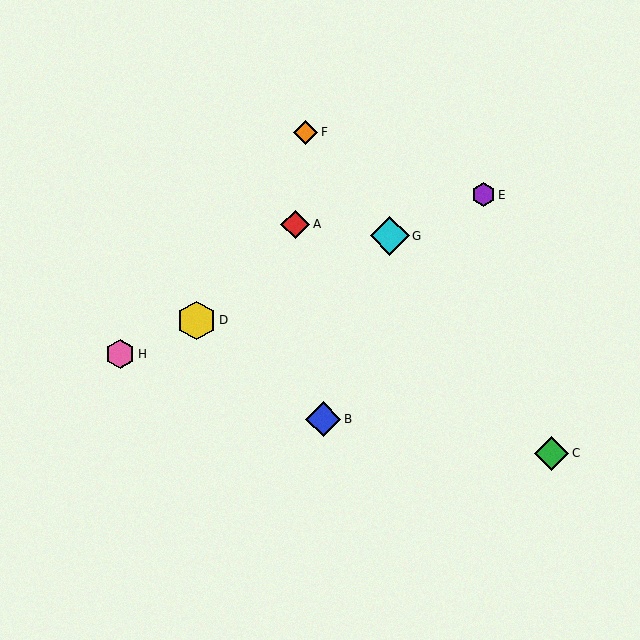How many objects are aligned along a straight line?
4 objects (D, E, G, H) are aligned along a straight line.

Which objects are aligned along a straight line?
Objects D, E, G, H are aligned along a straight line.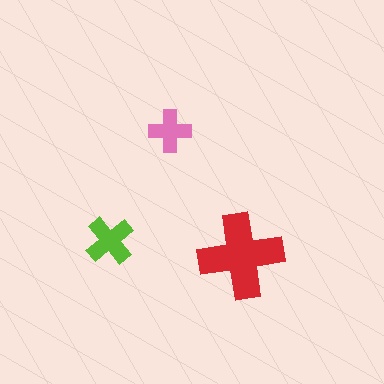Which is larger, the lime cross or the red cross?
The red one.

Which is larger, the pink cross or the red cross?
The red one.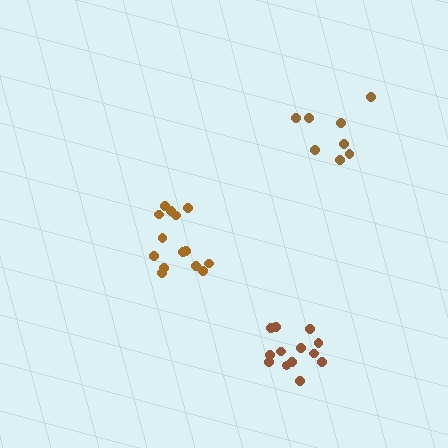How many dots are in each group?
Group 1: 14 dots, Group 2: 13 dots, Group 3: 8 dots (35 total).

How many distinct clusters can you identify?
There are 3 distinct clusters.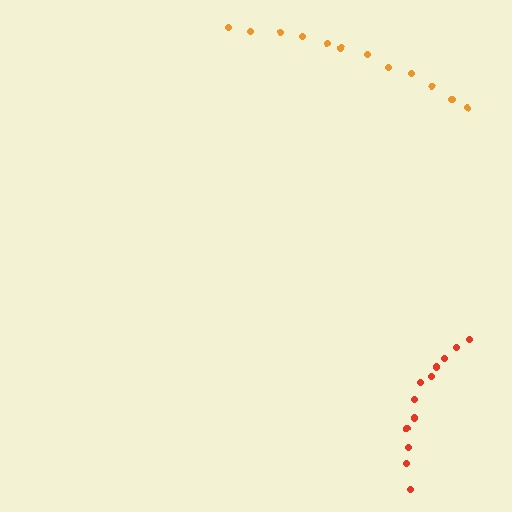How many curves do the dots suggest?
There are 2 distinct paths.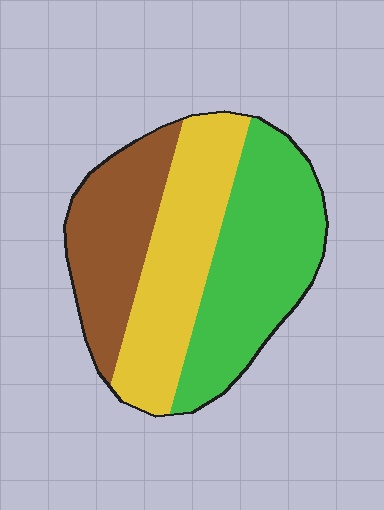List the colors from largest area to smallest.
From largest to smallest: green, yellow, brown.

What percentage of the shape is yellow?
Yellow takes up between a quarter and a half of the shape.